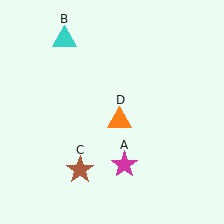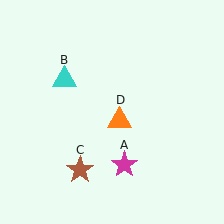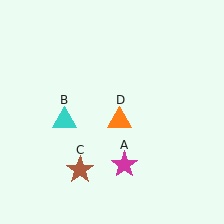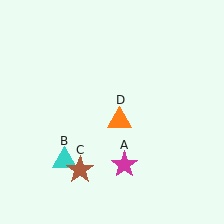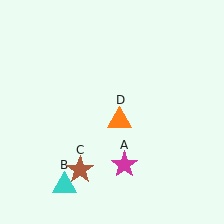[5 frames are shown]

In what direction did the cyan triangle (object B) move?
The cyan triangle (object B) moved down.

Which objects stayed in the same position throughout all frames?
Magenta star (object A) and brown star (object C) and orange triangle (object D) remained stationary.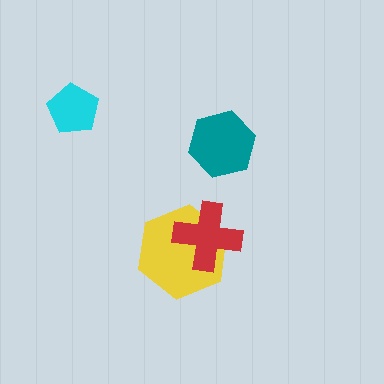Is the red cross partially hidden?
No, no other shape covers it.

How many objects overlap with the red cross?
1 object overlaps with the red cross.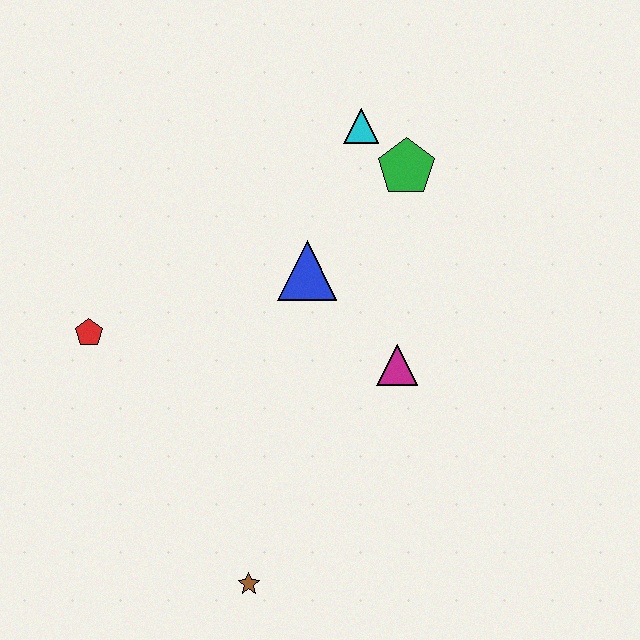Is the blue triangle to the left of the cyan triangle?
Yes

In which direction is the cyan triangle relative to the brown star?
The cyan triangle is above the brown star.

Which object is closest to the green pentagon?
The cyan triangle is closest to the green pentagon.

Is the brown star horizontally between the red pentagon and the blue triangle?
Yes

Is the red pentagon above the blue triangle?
No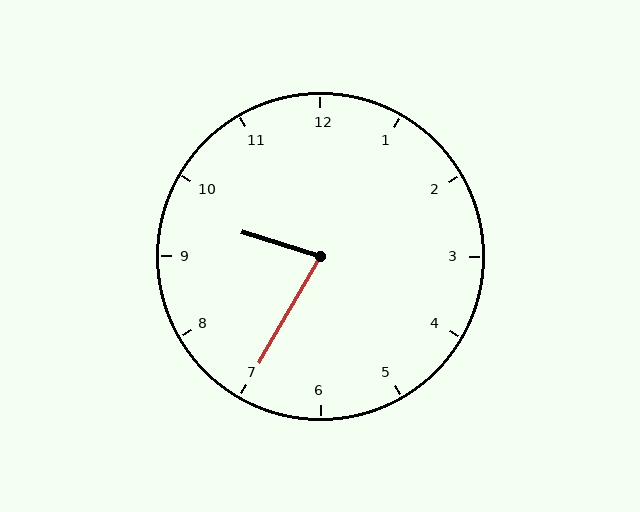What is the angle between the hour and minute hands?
Approximately 78 degrees.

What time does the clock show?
9:35.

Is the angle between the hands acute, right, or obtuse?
It is acute.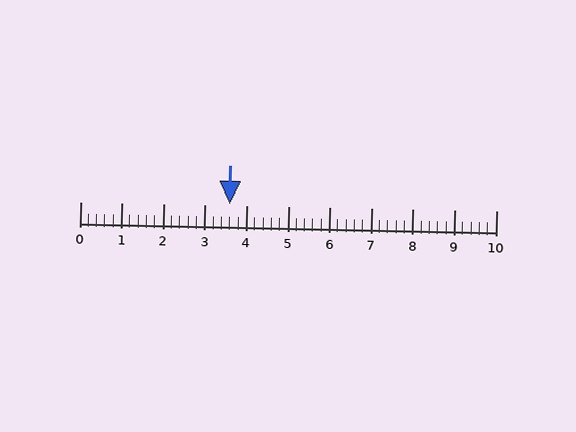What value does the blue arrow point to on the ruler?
The blue arrow points to approximately 3.6.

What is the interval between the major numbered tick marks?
The major tick marks are spaced 1 units apart.